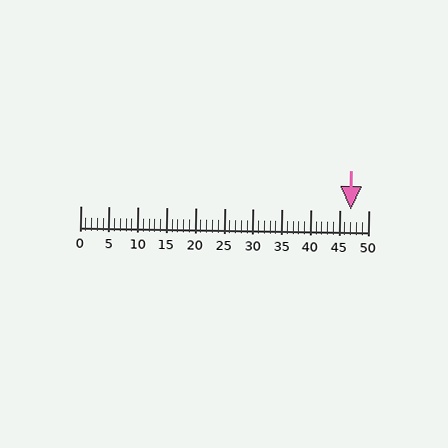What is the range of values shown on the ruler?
The ruler shows values from 0 to 50.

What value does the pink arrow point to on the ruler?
The pink arrow points to approximately 47.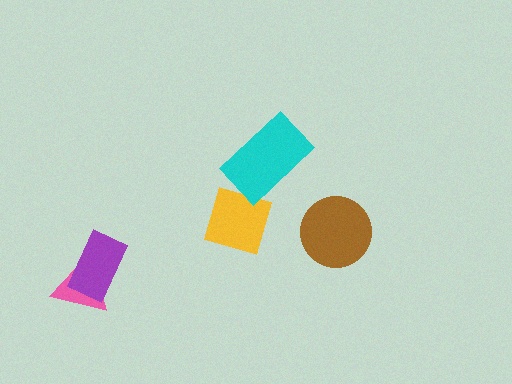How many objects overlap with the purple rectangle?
1 object overlaps with the purple rectangle.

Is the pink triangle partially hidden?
Yes, it is partially covered by another shape.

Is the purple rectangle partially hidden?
No, no other shape covers it.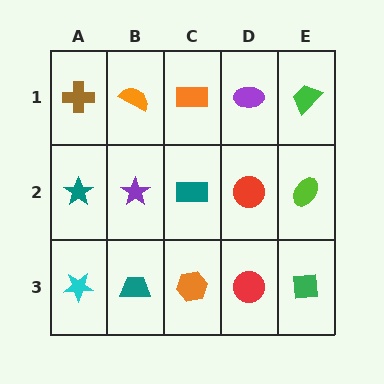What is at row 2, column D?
A red circle.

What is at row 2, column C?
A teal rectangle.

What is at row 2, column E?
A lime ellipse.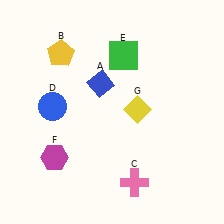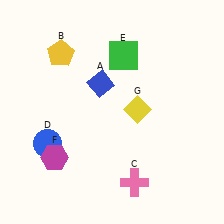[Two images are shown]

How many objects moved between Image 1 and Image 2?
1 object moved between the two images.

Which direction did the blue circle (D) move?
The blue circle (D) moved down.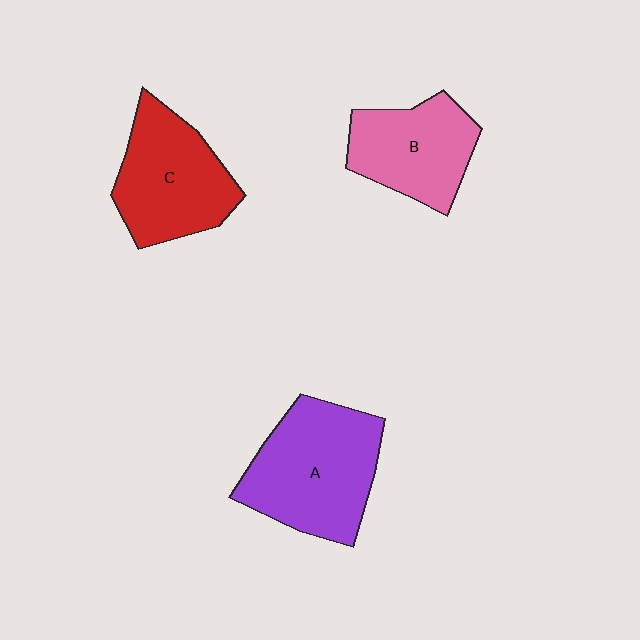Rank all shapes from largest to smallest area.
From largest to smallest: A (purple), C (red), B (pink).